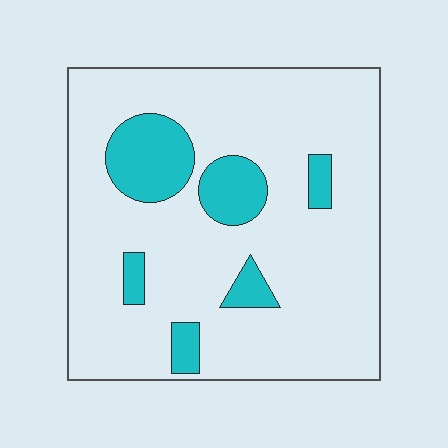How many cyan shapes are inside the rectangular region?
6.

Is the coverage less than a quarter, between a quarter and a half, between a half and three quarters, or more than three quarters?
Less than a quarter.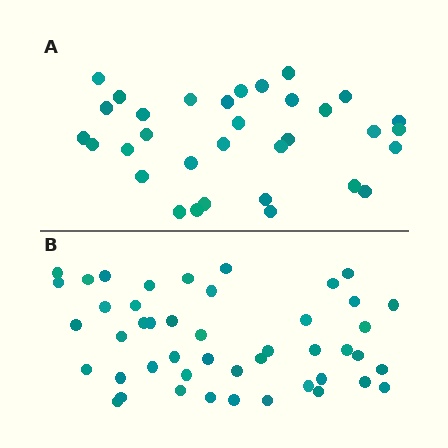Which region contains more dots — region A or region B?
Region B (the bottom region) has more dots.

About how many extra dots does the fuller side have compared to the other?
Region B has approximately 15 more dots than region A.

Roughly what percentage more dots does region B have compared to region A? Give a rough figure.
About 40% more.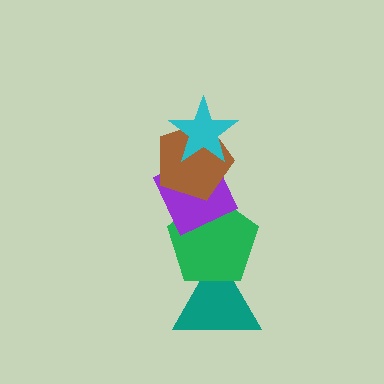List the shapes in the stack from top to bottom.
From top to bottom: the cyan star, the brown pentagon, the purple diamond, the green pentagon, the teal triangle.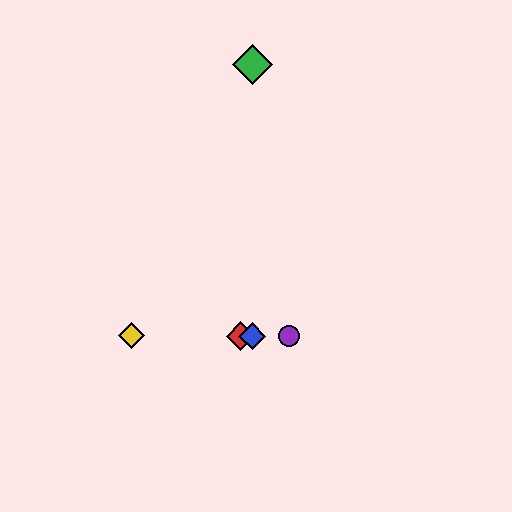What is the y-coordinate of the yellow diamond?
The yellow diamond is at y≈335.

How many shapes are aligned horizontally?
4 shapes (the red diamond, the blue diamond, the yellow diamond, the purple circle) are aligned horizontally.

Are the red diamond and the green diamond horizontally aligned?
No, the red diamond is at y≈336 and the green diamond is at y≈64.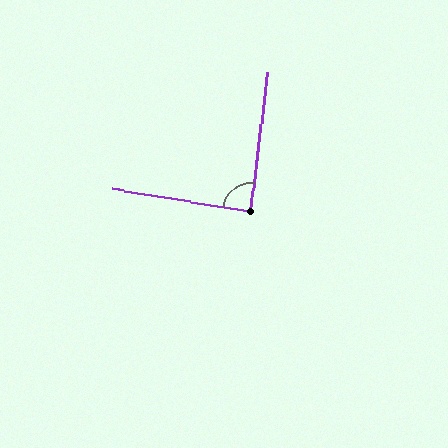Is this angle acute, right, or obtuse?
It is approximately a right angle.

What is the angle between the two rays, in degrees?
Approximately 88 degrees.